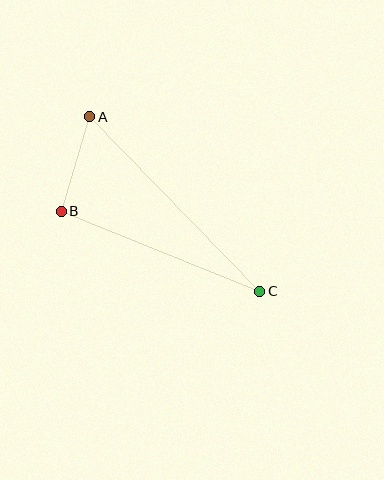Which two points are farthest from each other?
Points A and C are farthest from each other.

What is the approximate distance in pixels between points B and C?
The distance between B and C is approximately 214 pixels.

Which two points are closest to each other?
Points A and B are closest to each other.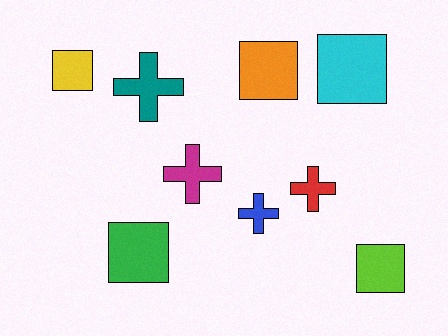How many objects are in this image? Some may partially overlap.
There are 9 objects.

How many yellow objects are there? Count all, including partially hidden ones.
There is 1 yellow object.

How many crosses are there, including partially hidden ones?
There are 4 crosses.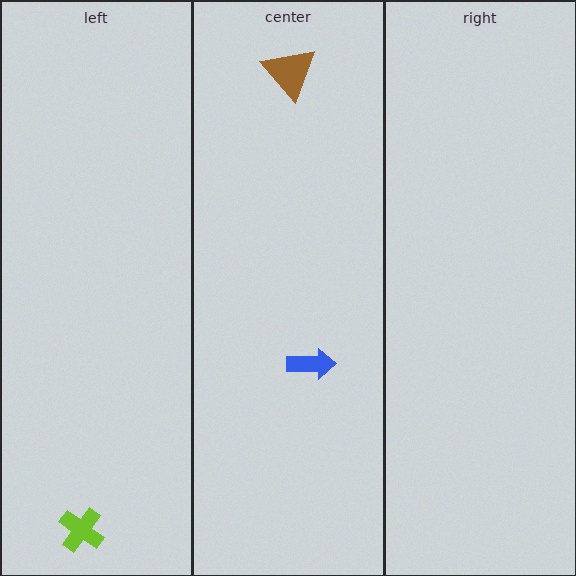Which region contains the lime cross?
The left region.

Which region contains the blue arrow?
The center region.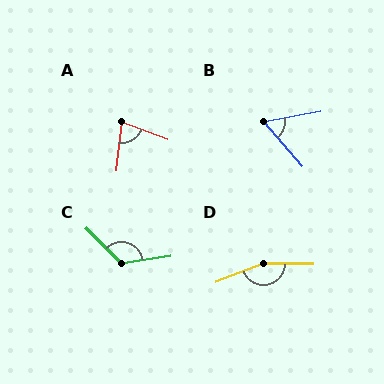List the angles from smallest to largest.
B (60°), A (75°), C (126°), D (158°).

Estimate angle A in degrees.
Approximately 75 degrees.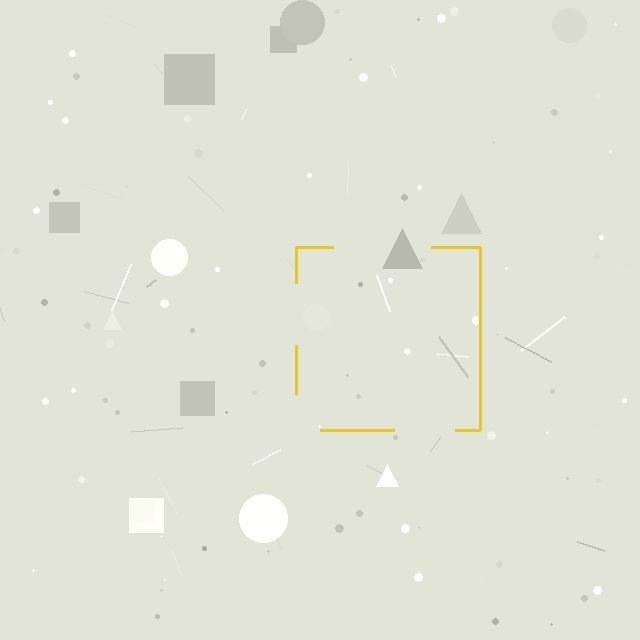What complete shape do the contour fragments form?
The contour fragments form a square.